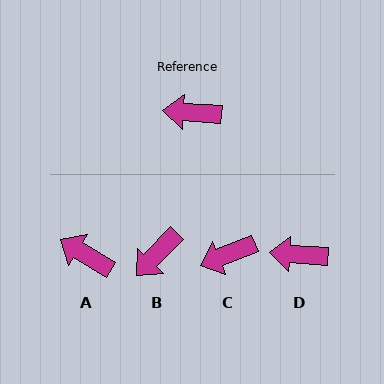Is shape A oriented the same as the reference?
No, it is off by about 28 degrees.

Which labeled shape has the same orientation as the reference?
D.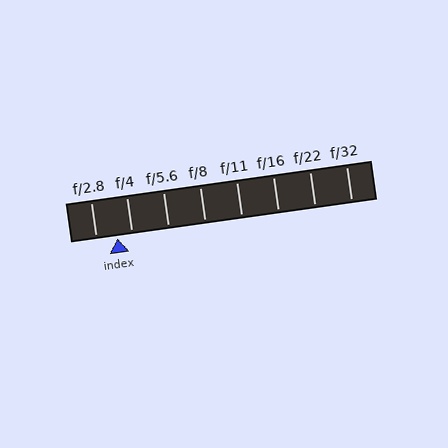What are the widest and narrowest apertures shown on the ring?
The widest aperture shown is f/2.8 and the narrowest is f/32.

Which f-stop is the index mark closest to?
The index mark is closest to f/4.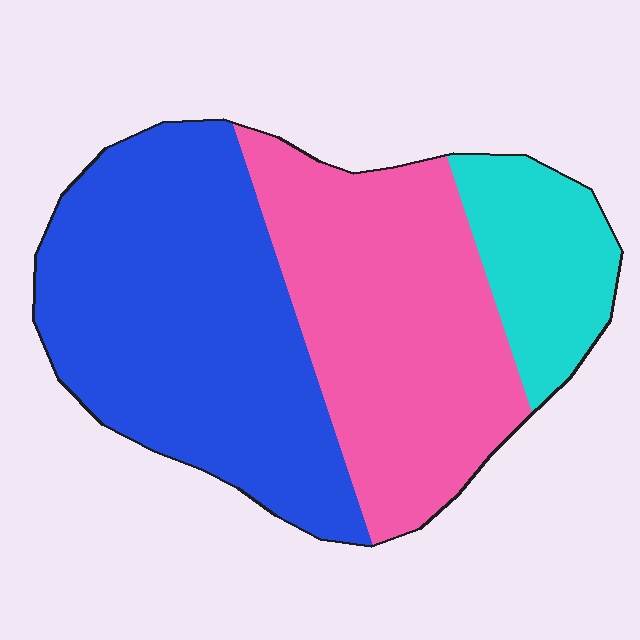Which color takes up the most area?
Blue, at roughly 45%.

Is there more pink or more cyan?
Pink.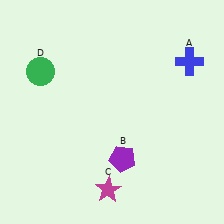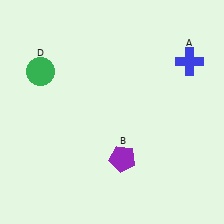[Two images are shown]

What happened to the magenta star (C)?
The magenta star (C) was removed in Image 2. It was in the bottom-left area of Image 1.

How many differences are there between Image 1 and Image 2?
There is 1 difference between the two images.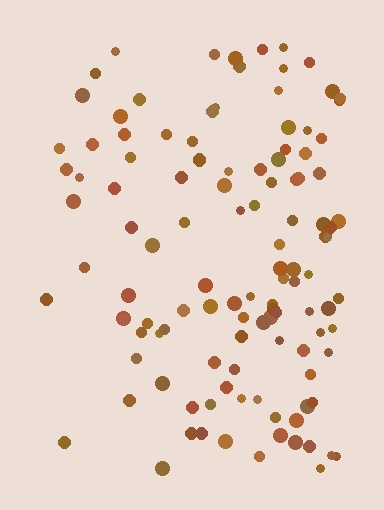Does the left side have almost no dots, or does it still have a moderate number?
Still a moderate number, just noticeably fewer than the right.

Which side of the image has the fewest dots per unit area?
The left.